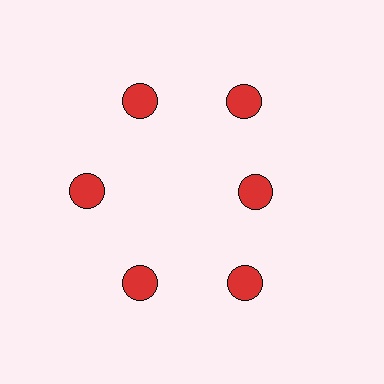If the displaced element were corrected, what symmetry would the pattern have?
It would have 6-fold rotational symmetry — the pattern would map onto itself every 60 degrees.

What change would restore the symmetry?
The symmetry would be restored by moving it outward, back onto the ring so that all 6 circles sit at equal angles and equal distance from the center.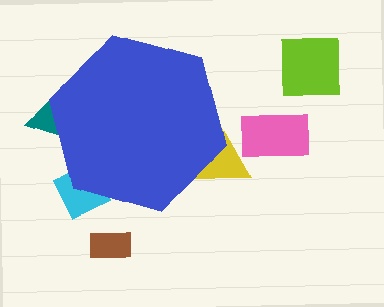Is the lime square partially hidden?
No, the lime square is fully visible.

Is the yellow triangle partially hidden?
Yes, the yellow triangle is partially hidden behind the blue hexagon.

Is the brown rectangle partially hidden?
No, the brown rectangle is fully visible.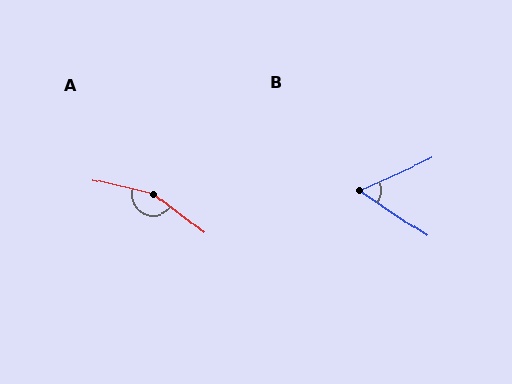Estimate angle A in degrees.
Approximately 156 degrees.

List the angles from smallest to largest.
B (59°), A (156°).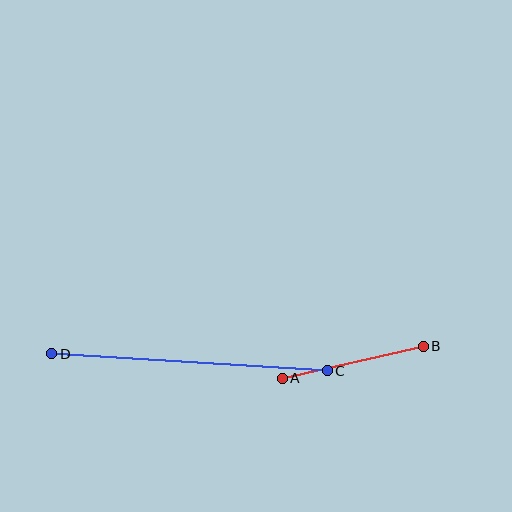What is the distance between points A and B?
The distance is approximately 145 pixels.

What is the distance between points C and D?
The distance is approximately 276 pixels.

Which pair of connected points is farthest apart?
Points C and D are farthest apart.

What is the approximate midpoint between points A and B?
The midpoint is at approximately (353, 362) pixels.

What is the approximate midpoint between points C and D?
The midpoint is at approximately (189, 362) pixels.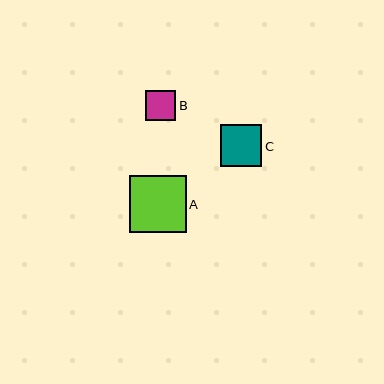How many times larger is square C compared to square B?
Square C is approximately 1.4 times the size of square B.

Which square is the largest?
Square A is the largest with a size of approximately 57 pixels.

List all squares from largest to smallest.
From largest to smallest: A, C, B.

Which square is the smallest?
Square B is the smallest with a size of approximately 31 pixels.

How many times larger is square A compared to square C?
Square A is approximately 1.4 times the size of square C.